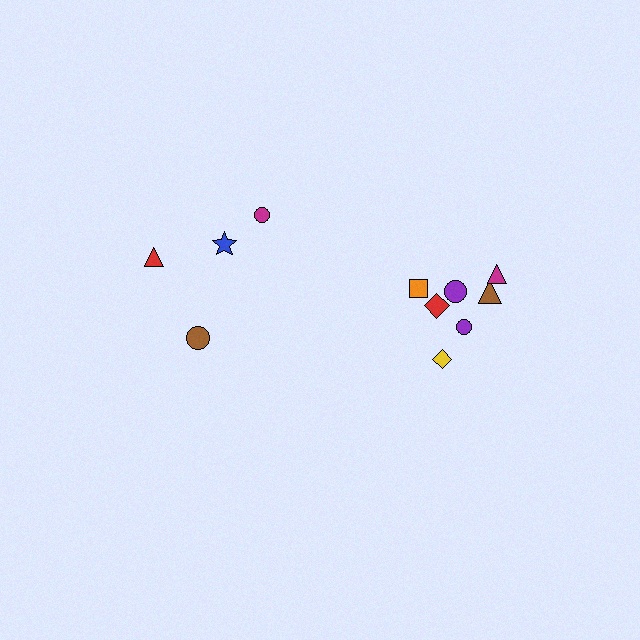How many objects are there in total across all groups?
There are 11 objects.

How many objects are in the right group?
There are 7 objects.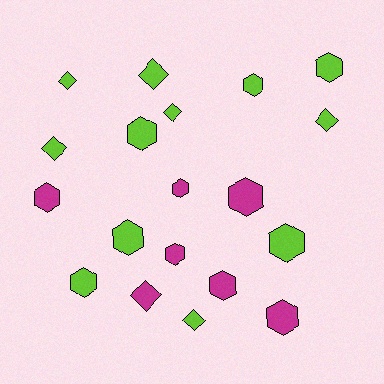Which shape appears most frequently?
Hexagon, with 12 objects.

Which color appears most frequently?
Lime, with 12 objects.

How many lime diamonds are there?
There are 6 lime diamonds.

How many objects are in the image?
There are 19 objects.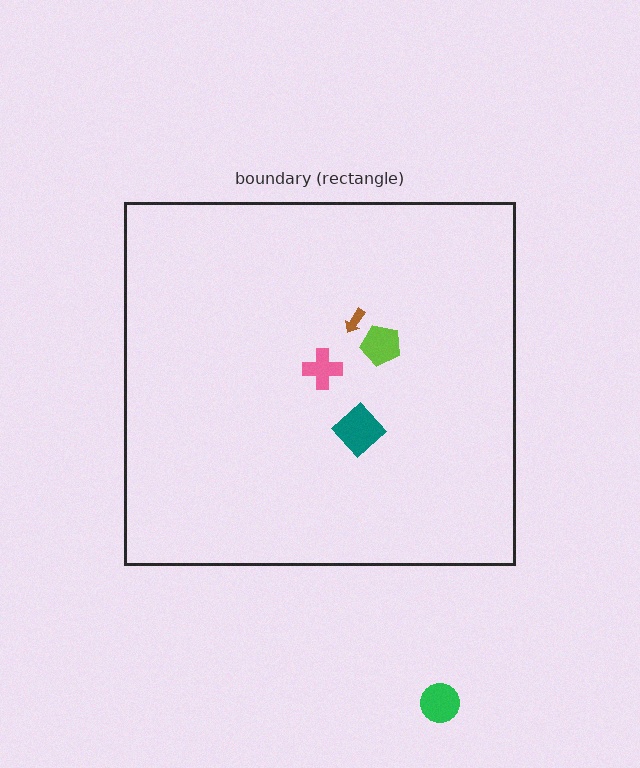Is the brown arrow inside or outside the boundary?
Inside.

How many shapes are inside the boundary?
4 inside, 1 outside.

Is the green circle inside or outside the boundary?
Outside.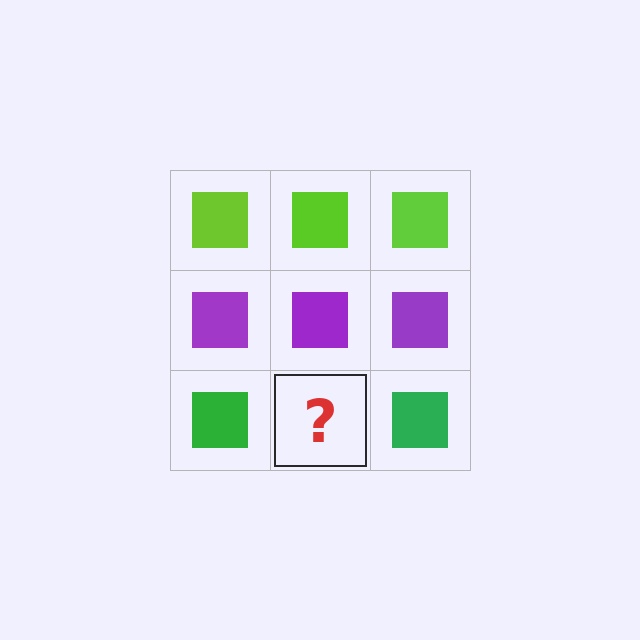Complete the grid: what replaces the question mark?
The question mark should be replaced with a green square.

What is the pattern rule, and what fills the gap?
The rule is that each row has a consistent color. The gap should be filled with a green square.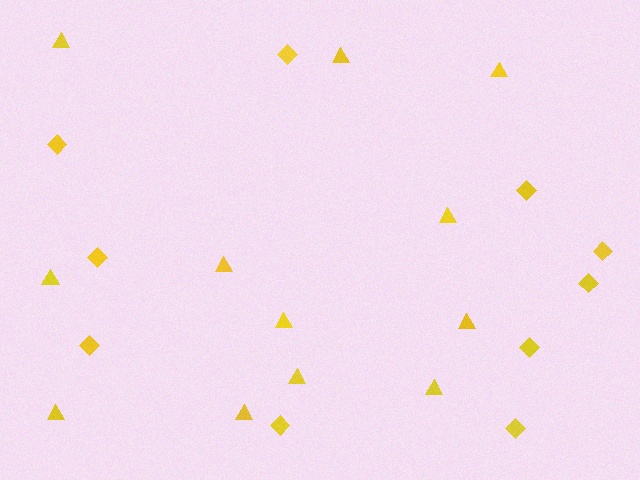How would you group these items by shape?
There are 2 groups: one group of diamonds (10) and one group of triangles (12).